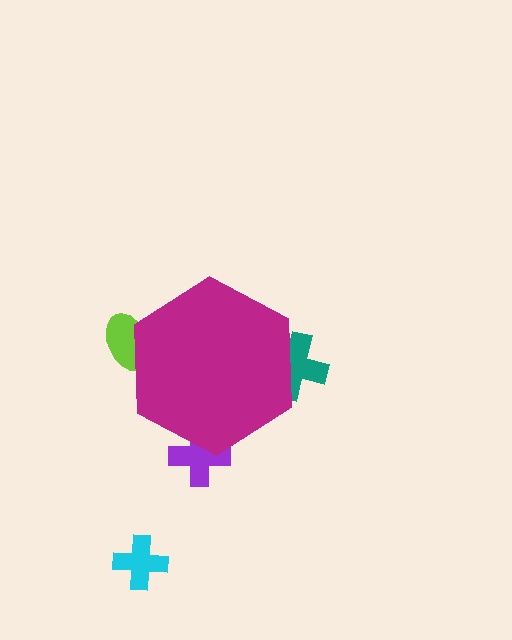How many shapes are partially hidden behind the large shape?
3 shapes are partially hidden.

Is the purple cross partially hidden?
Yes, the purple cross is partially hidden behind the magenta hexagon.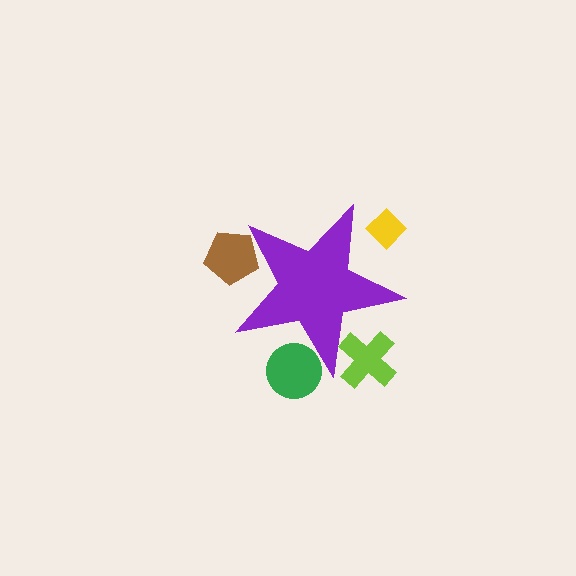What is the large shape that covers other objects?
A purple star.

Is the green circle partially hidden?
Yes, the green circle is partially hidden behind the purple star.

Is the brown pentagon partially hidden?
Yes, the brown pentagon is partially hidden behind the purple star.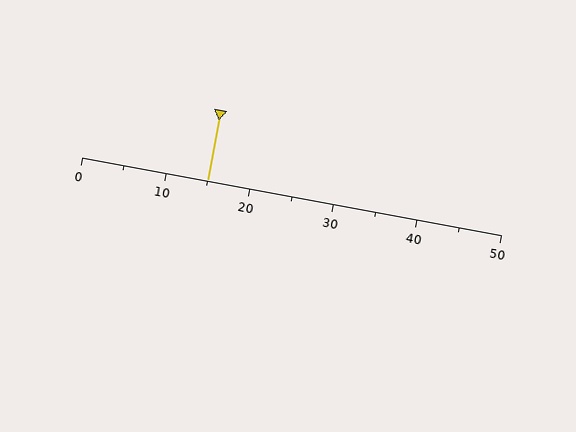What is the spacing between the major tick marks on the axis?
The major ticks are spaced 10 apart.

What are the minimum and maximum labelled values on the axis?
The axis runs from 0 to 50.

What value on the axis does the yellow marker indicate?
The marker indicates approximately 15.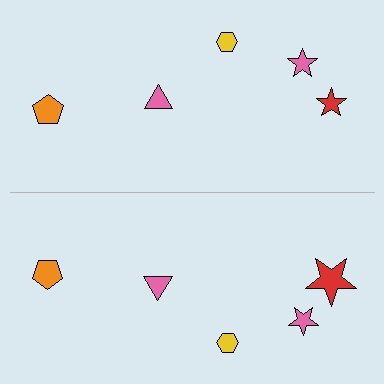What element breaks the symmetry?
The red star on the bottom side has a different size than its mirror counterpart.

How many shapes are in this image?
There are 10 shapes in this image.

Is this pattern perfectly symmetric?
No, the pattern is not perfectly symmetric. The red star on the bottom side has a different size than its mirror counterpart.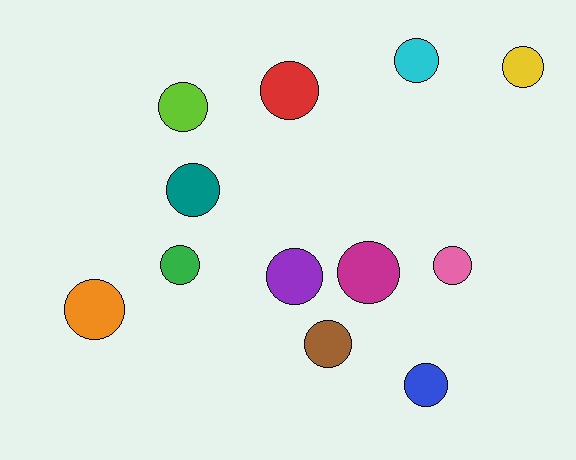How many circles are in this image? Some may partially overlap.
There are 12 circles.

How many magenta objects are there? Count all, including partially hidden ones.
There is 1 magenta object.